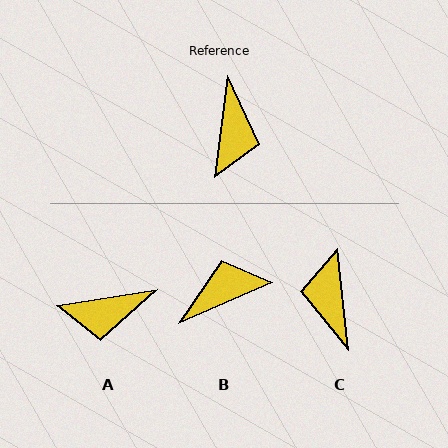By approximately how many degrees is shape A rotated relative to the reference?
Approximately 74 degrees clockwise.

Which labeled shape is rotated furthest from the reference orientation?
C, about 167 degrees away.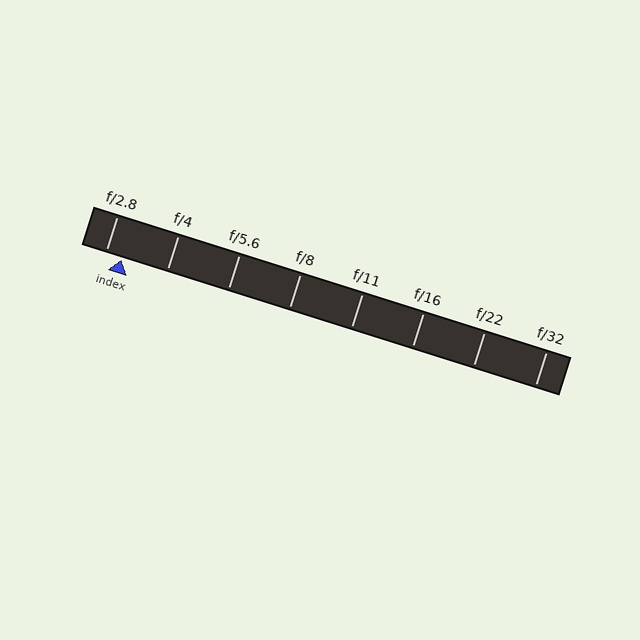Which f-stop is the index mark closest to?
The index mark is closest to f/2.8.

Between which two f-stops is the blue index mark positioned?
The index mark is between f/2.8 and f/4.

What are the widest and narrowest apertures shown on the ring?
The widest aperture shown is f/2.8 and the narrowest is f/32.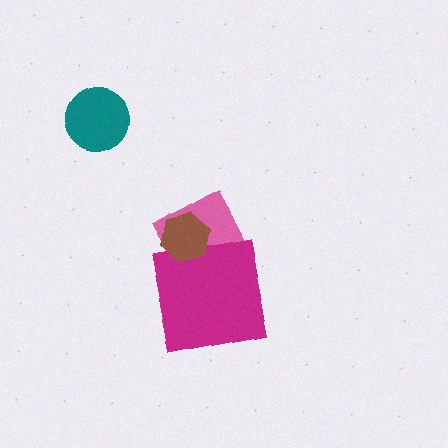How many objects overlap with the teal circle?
0 objects overlap with the teal circle.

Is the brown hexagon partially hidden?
No, no other shape covers it.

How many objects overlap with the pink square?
2 objects overlap with the pink square.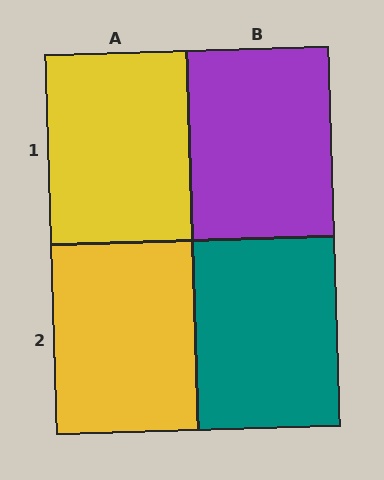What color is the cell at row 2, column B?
Teal.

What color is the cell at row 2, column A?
Yellow.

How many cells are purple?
1 cell is purple.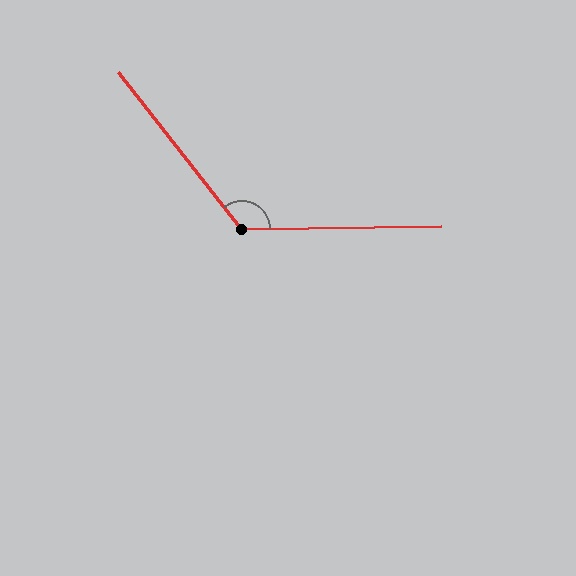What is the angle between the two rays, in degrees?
Approximately 127 degrees.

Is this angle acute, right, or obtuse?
It is obtuse.